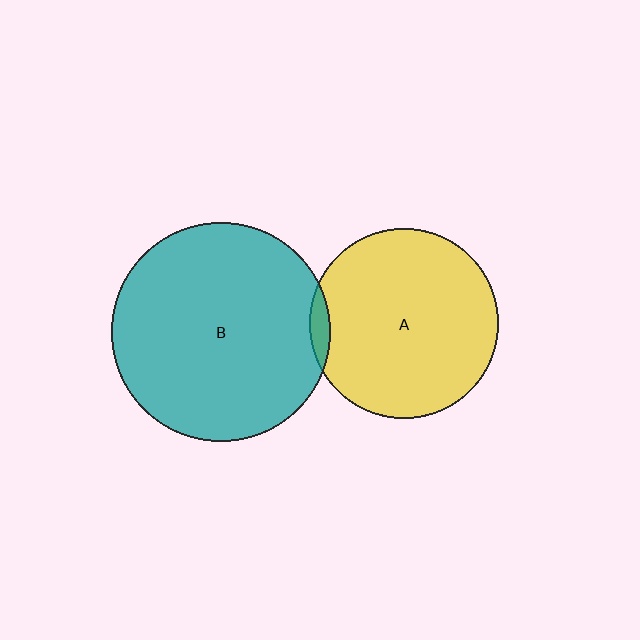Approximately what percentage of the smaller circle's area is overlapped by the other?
Approximately 5%.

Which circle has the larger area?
Circle B (teal).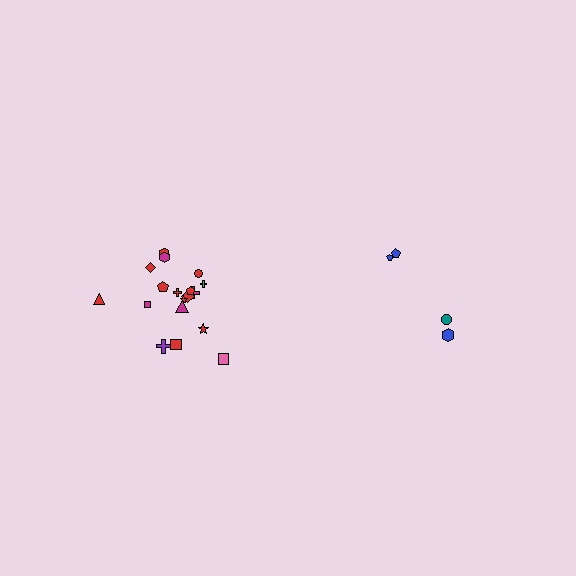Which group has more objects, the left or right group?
The left group.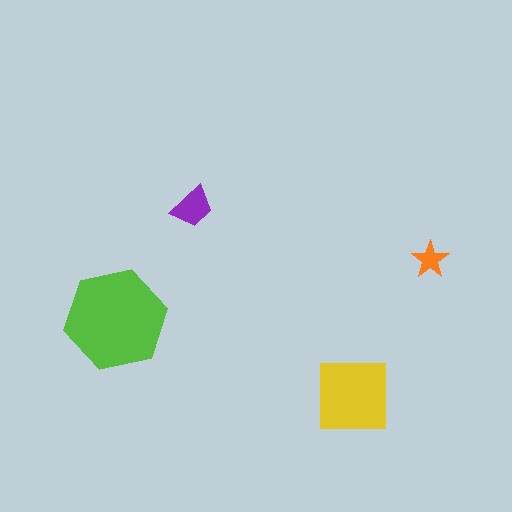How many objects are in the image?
There are 4 objects in the image.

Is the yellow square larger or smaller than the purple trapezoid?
Larger.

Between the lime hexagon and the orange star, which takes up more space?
The lime hexagon.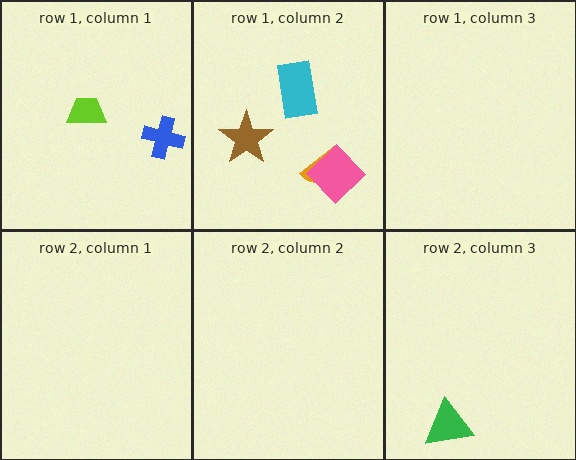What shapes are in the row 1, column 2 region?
The orange semicircle, the pink diamond, the brown star, the cyan rectangle.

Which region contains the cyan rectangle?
The row 1, column 2 region.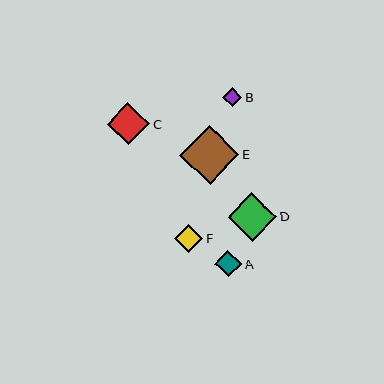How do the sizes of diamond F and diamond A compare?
Diamond F and diamond A are approximately the same size.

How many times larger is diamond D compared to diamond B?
Diamond D is approximately 2.6 times the size of diamond B.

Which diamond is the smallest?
Diamond B is the smallest with a size of approximately 19 pixels.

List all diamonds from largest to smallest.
From largest to smallest: E, D, C, F, A, B.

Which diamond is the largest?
Diamond E is the largest with a size of approximately 59 pixels.